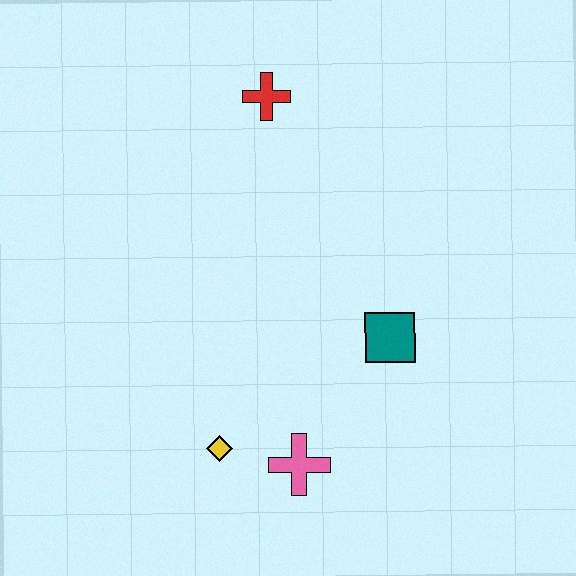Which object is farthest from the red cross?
The pink cross is farthest from the red cross.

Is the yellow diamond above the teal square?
No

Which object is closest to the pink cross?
The yellow diamond is closest to the pink cross.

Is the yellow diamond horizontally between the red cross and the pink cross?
No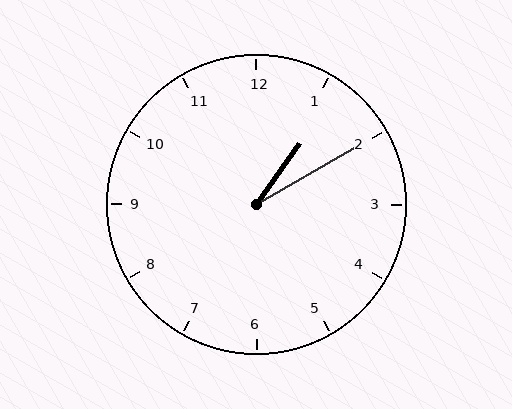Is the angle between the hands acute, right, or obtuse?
It is acute.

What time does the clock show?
1:10.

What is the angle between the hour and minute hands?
Approximately 25 degrees.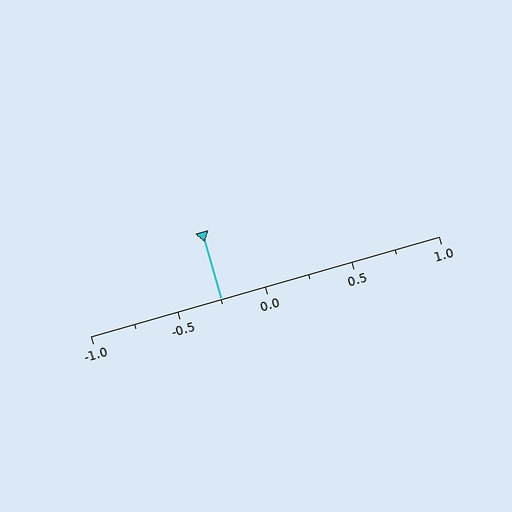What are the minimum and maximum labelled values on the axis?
The axis runs from -1.0 to 1.0.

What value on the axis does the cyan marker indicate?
The marker indicates approximately -0.25.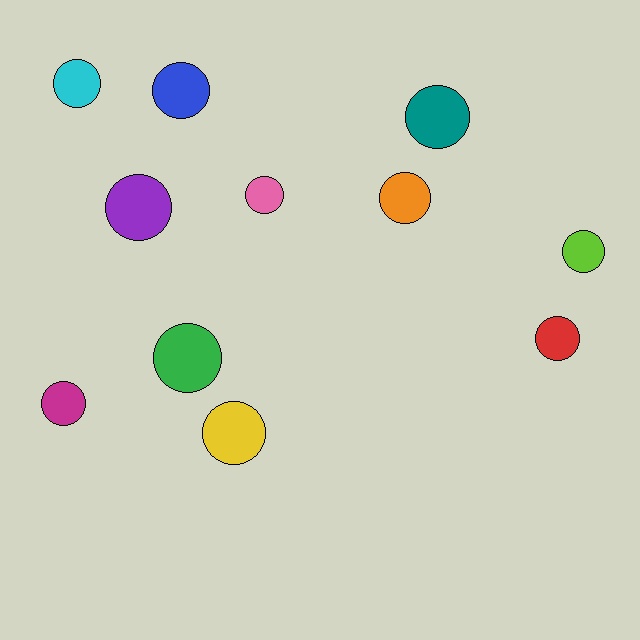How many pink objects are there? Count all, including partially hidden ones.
There is 1 pink object.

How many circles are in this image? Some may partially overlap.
There are 11 circles.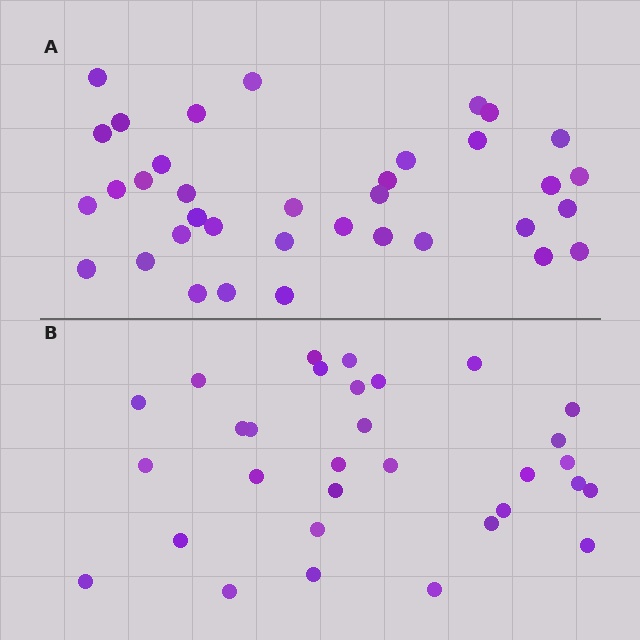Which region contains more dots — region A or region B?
Region A (the top region) has more dots.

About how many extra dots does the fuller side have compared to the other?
Region A has about 5 more dots than region B.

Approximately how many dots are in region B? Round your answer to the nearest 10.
About 30 dots. (The exact count is 31, which rounds to 30.)